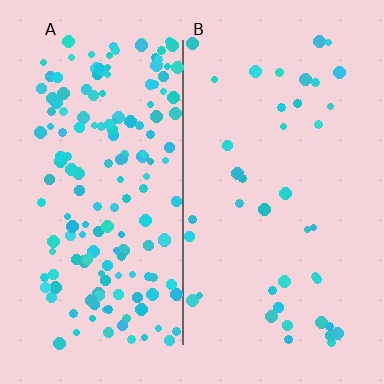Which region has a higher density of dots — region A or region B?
A (the left).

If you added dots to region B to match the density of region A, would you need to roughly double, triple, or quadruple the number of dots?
Approximately quadruple.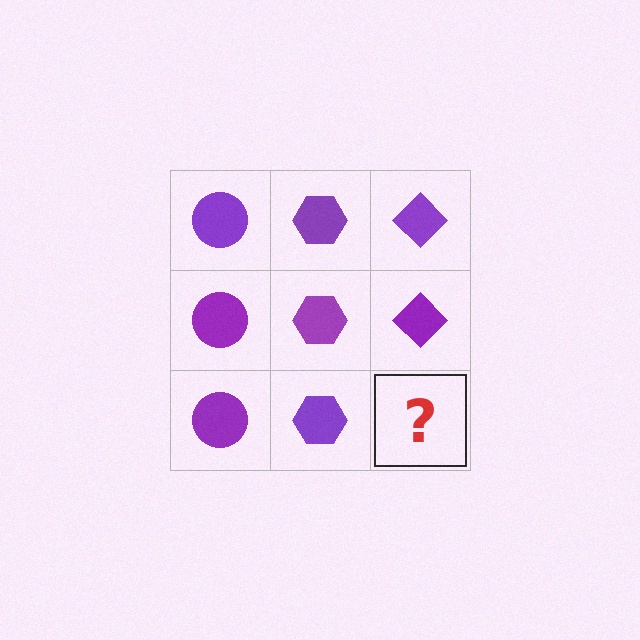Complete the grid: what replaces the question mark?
The question mark should be replaced with a purple diamond.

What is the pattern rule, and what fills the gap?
The rule is that each column has a consistent shape. The gap should be filled with a purple diamond.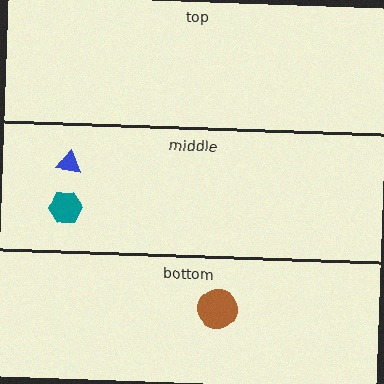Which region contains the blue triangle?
The middle region.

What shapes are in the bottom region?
The brown circle.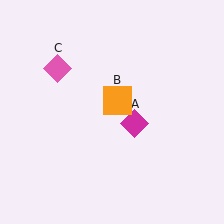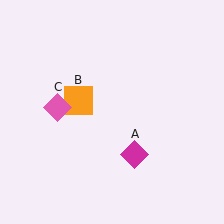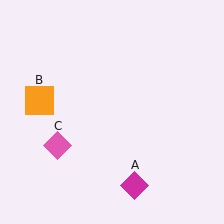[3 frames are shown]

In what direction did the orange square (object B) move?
The orange square (object B) moved left.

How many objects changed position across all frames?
3 objects changed position: magenta diamond (object A), orange square (object B), pink diamond (object C).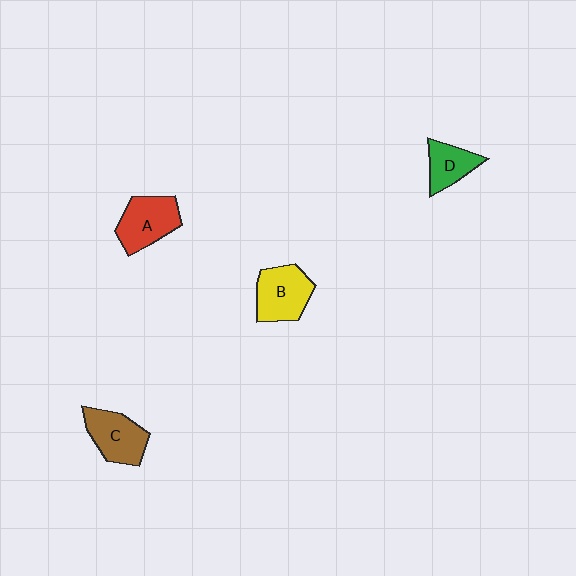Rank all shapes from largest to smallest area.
From largest to smallest: A (red), B (yellow), C (brown), D (green).